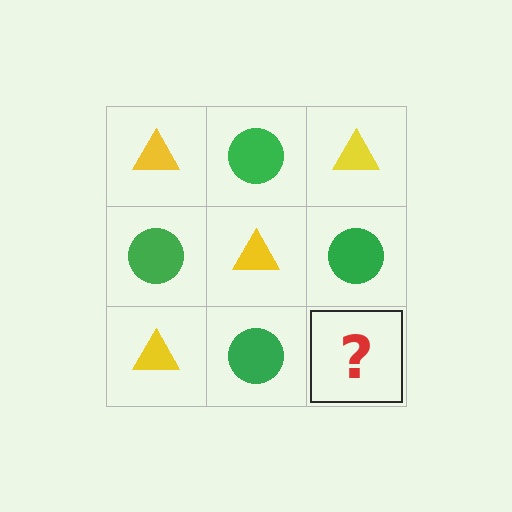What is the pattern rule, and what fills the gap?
The rule is that it alternates yellow triangle and green circle in a checkerboard pattern. The gap should be filled with a yellow triangle.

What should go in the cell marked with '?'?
The missing cell should contain a yellow triangle.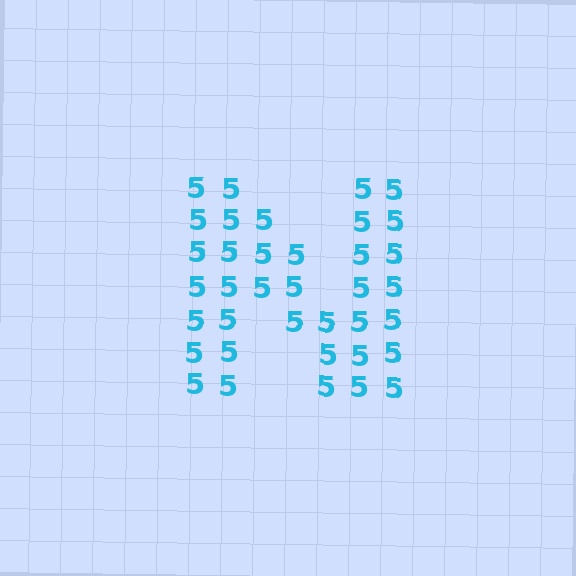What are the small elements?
The small elements are digit 5's.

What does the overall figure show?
The overall figure shows the letter N.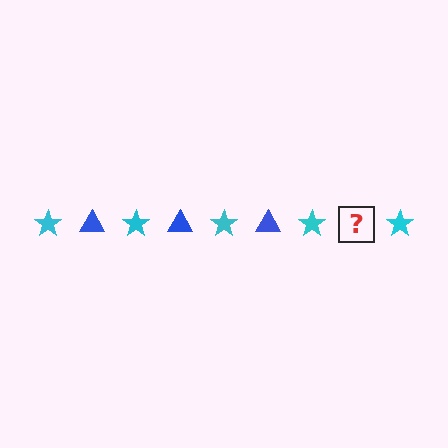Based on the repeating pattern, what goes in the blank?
The blank should be a blue triangle.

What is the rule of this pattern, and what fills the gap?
The rule is that the pattern alternates between cyan star and blue triangle. The gap should be filled with a blue triangle.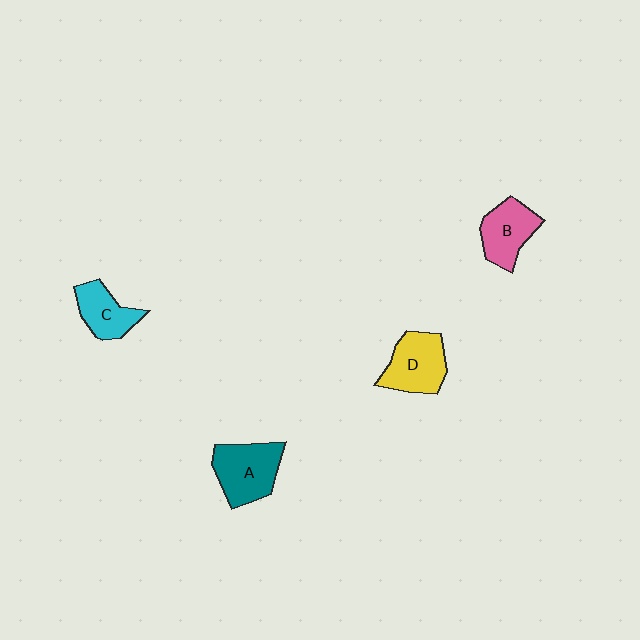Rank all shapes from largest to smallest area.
From largest to smallest: A (teal), D (yellow), B (pink), C (cyan).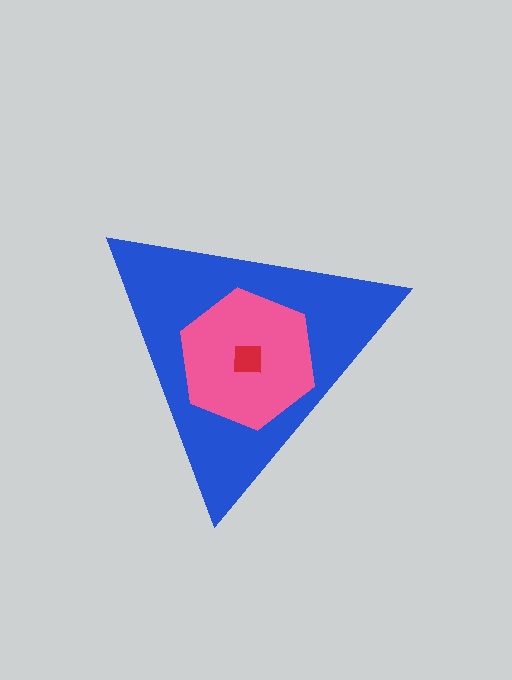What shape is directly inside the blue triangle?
The pink hexagon.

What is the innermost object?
The red square.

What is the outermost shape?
The blue triangle.